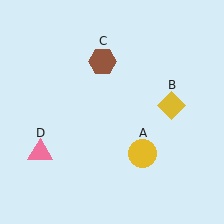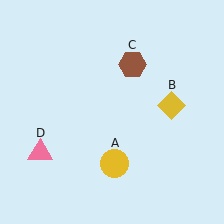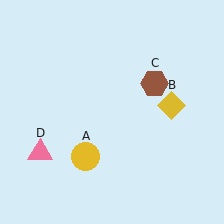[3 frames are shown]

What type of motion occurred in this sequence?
The yellow circle (object A), brown hexagon (object C) rotated clockwise around the center of the scene.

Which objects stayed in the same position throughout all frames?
Yellow diamond (object B) and pink triangle (object D) remained stationary.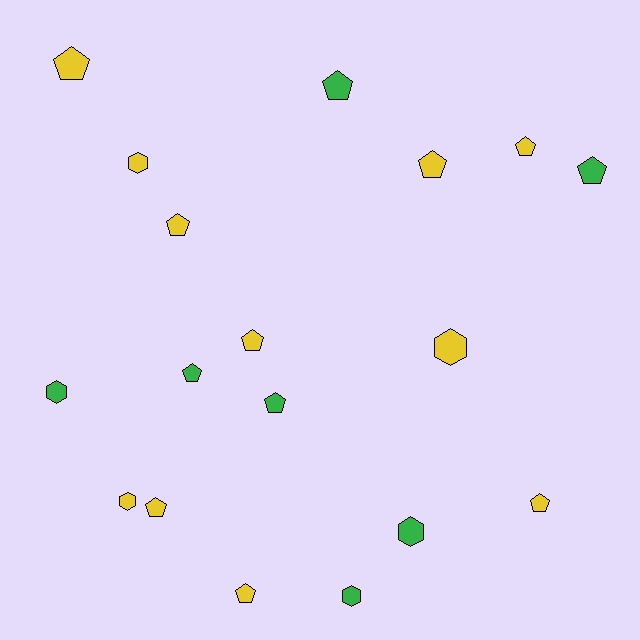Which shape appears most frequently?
Pentagon, with 12 objects.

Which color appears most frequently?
Yellow, with 11 objects.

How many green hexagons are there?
There are 3 green hexagons.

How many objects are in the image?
There are 18 objects.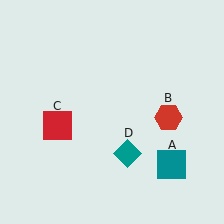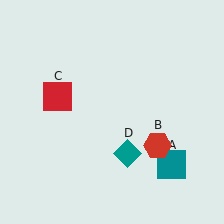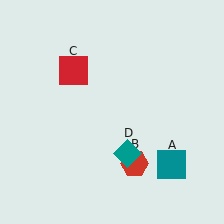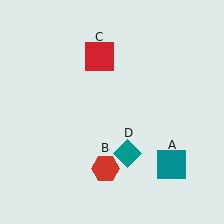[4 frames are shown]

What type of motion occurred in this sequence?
The red hexagon (object B), red square (object C) rotated clockwise around the center of the scene.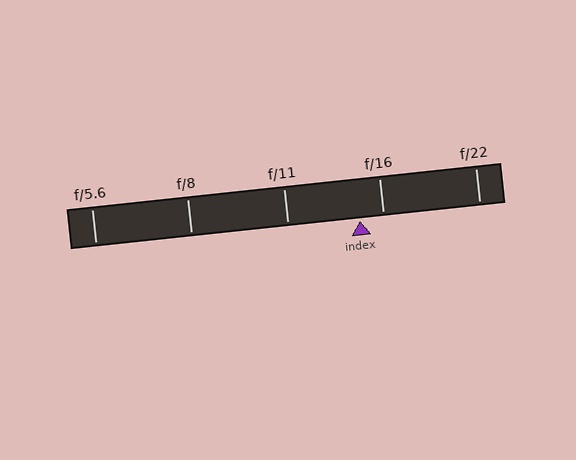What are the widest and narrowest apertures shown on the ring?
The widest aperture shown is f/5.6 and the narrowest is f/22.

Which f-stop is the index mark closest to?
The index mark is closest to f/16.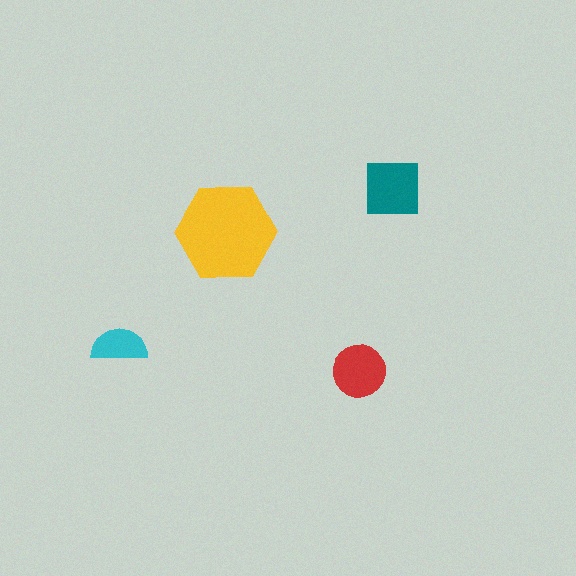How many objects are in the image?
There are 4 objects in the image.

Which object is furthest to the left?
The cyan semicircle is leftmost.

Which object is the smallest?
The cyan semicircle.